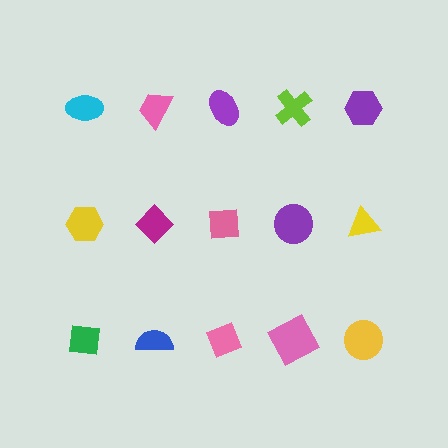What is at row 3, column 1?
A green square.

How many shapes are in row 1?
5 shapes.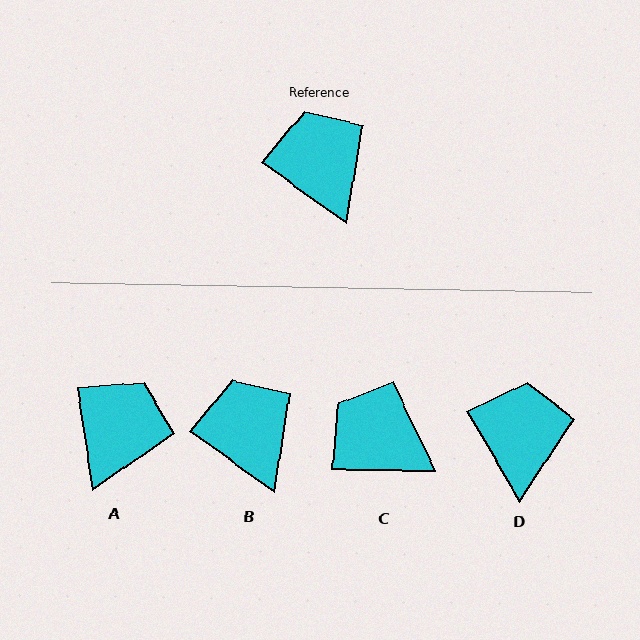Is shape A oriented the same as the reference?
No, it is off by about 46 degrees.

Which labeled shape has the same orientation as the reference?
B.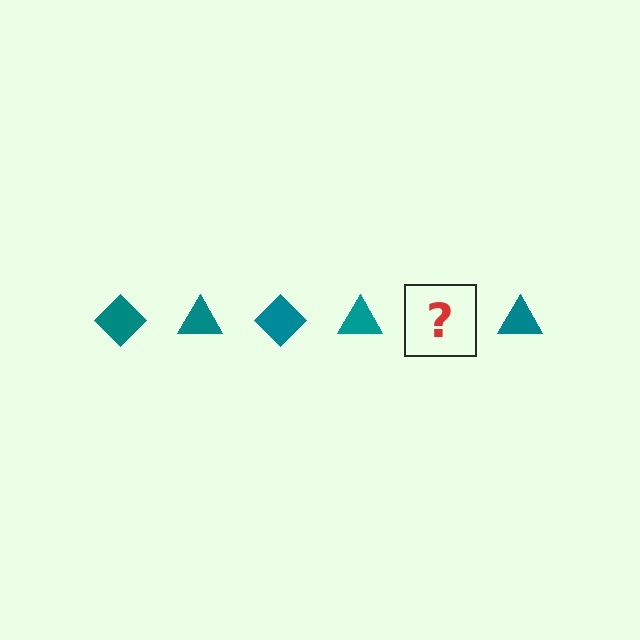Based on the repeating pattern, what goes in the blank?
The blank should be a teal diamond.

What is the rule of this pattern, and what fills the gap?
The rule is that the pattern cycles through diamond, triangle shapes in teal. The gap should be filled with a teal diamond.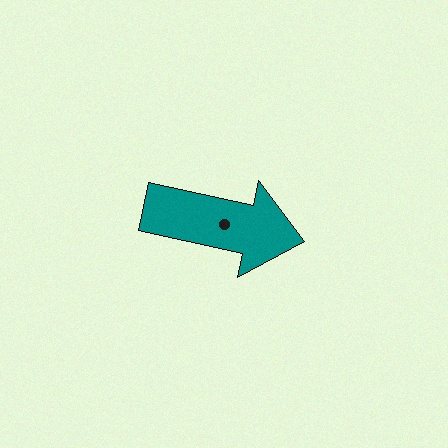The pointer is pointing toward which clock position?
Roughly 3 o'clock.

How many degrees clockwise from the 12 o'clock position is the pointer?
Approximately 102 degrees.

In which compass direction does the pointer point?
East.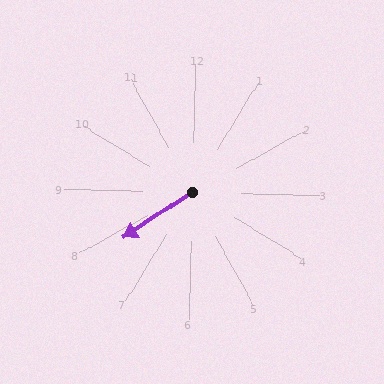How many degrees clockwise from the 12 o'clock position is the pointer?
Approximately 235 degrees.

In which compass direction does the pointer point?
Southwest.